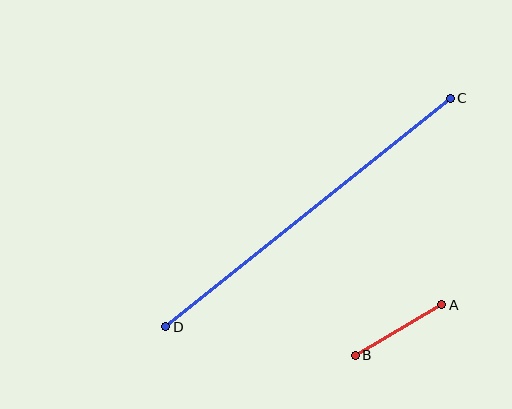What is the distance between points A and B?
The distance is approximately 100 pixels.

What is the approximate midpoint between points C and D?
The midpoint is at approximately (308, 212) pixels.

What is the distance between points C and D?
The distance is approximately 365 pixels.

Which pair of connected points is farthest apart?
Points C and D are farthest apart.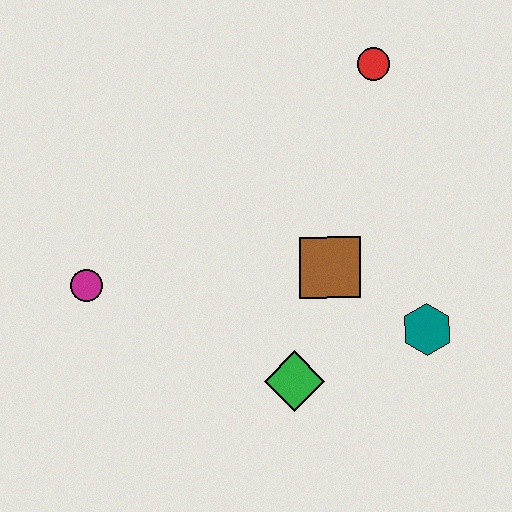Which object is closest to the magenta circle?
The green diamond is closest to the magenta circle.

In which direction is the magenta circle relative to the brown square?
The magenta circle is to the left of the brown square.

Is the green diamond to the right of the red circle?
No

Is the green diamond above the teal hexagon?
No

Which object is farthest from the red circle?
The magenta circle is farthest from the red circle.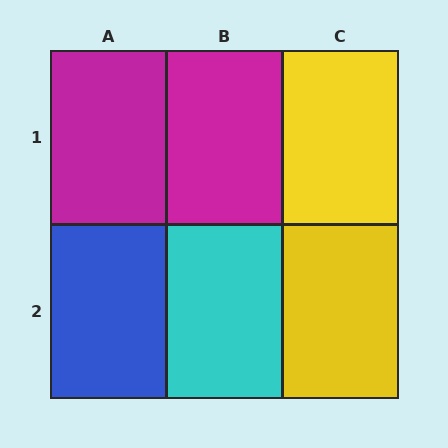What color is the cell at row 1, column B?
Magenta.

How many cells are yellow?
2 cells are yellow.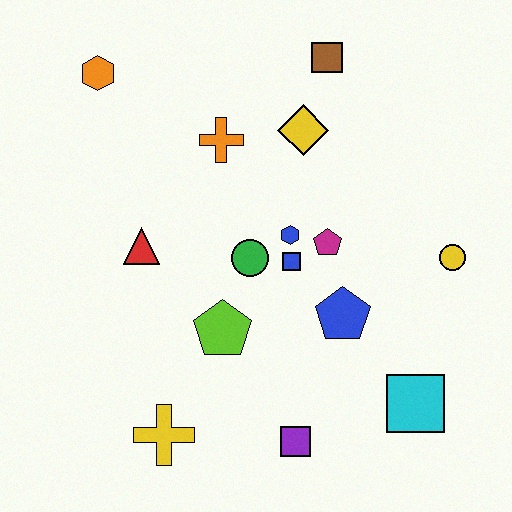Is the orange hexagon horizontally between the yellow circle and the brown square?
No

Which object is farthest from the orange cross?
The cyan square is farthest from the orange cross.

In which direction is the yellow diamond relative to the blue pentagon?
The yellow diamond is above the blue pentagon.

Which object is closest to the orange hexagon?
The orange cross is closest to the orange hexagon.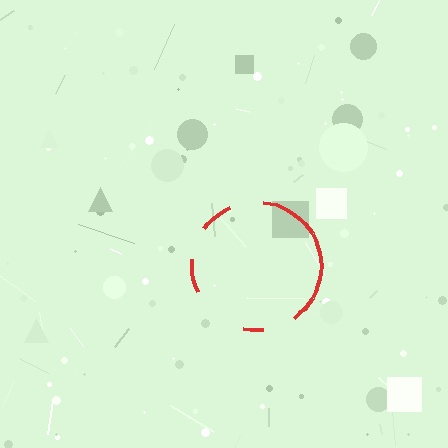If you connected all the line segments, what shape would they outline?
They would outline a circle.